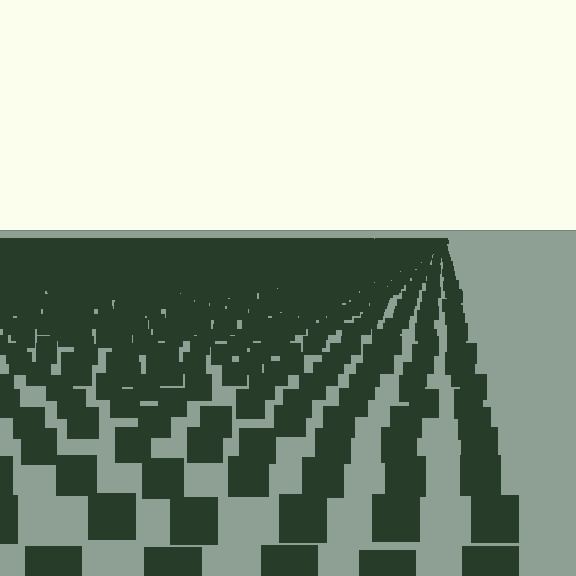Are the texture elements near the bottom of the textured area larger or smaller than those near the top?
Larger. Near the bottom, elements are closer to the viewer and appear at a bigger on-screen size.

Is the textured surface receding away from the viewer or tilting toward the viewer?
The surface is receding away from the viewer. Texture elements get smaller and denser toward the top.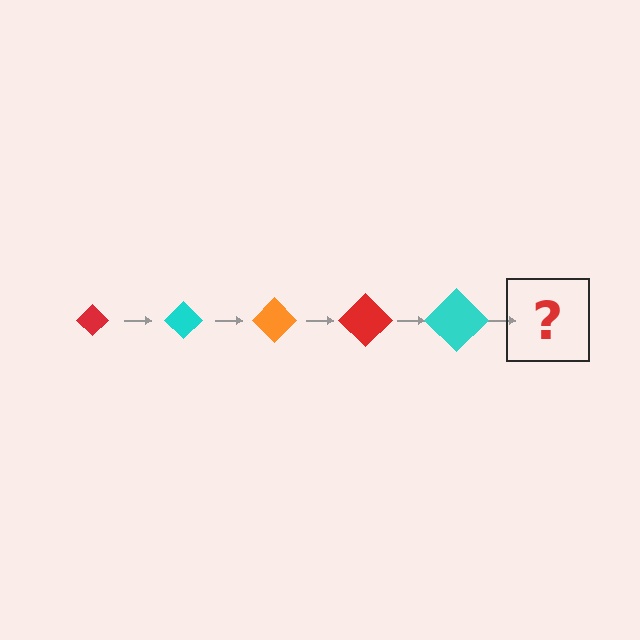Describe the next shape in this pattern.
It should be an orange diamond, larger than the previous one.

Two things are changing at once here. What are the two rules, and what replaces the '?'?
The two rules are that the diamond grows larger each step and the color cycles through red, cyan, and orange. The '?' should be an orange diamond, larger than the previous one.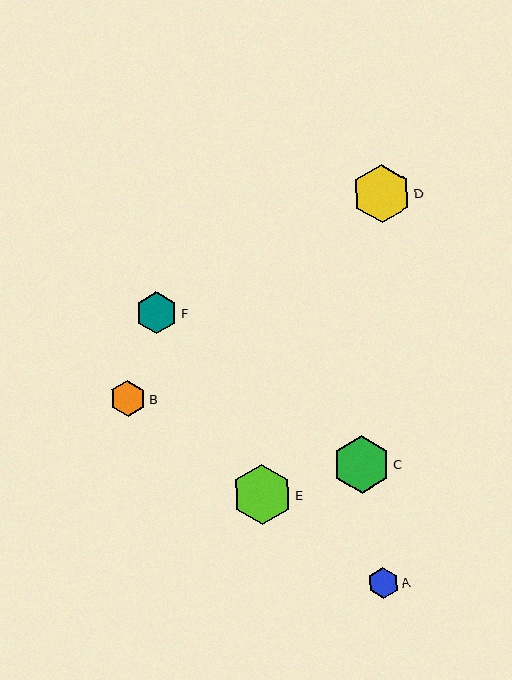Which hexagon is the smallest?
Hexagon A is the smallest with a size of approximately 31 pixels.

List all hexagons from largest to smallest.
From largest to smallest: E, D, C, F, B, A.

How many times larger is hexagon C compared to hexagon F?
Hexagon C is approximately 1.4 times the size of hexagon F.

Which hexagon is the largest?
Hexagon E is the largest with a size of approximately 60 pixels.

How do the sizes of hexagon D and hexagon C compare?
Hexagon D and hexagon C are approximately the same size.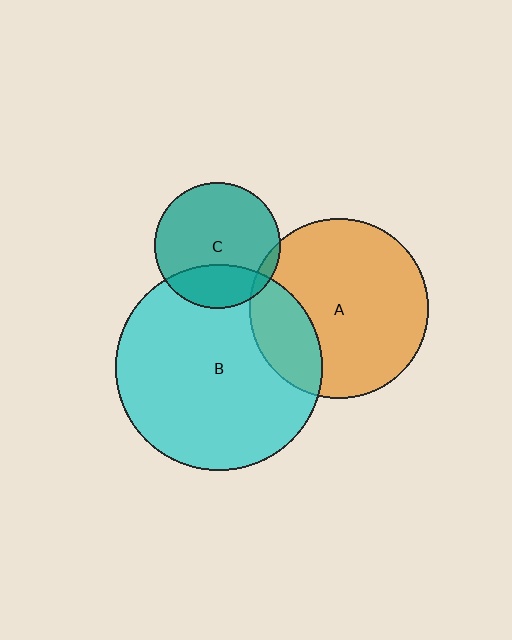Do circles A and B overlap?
Yes.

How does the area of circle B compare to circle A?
Approximately 1.3 times.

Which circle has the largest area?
Circle B (cyan).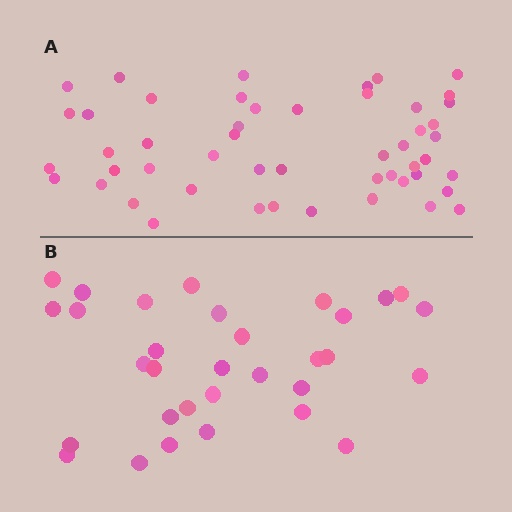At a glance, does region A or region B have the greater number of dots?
Region A (the top region) has more dots.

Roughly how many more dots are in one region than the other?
Region A has approximately 20 more dots than region B.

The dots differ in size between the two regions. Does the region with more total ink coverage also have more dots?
No. Region B has more total ink coverage because its dots are larger, but region A actually contains more individual dots. Total area can be misleading — the number of items is what matters here.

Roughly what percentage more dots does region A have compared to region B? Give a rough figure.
About 55% more.